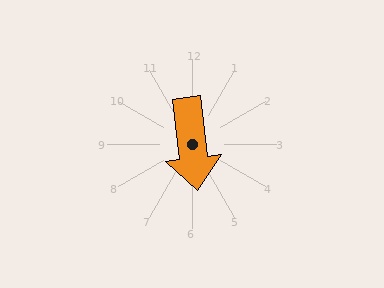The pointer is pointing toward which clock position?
Roughly 6 o'clock.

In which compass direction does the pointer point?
South.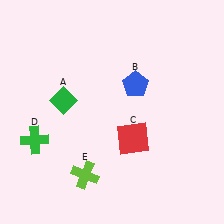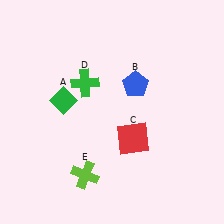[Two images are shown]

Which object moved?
The green cross (D) moved up.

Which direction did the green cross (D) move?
The green cross (D) moved up.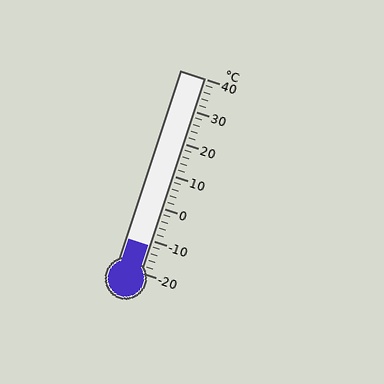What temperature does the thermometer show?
The thermometer shows approximately -12°C.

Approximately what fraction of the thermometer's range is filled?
The thermometer is filled to approximately 15% of its range.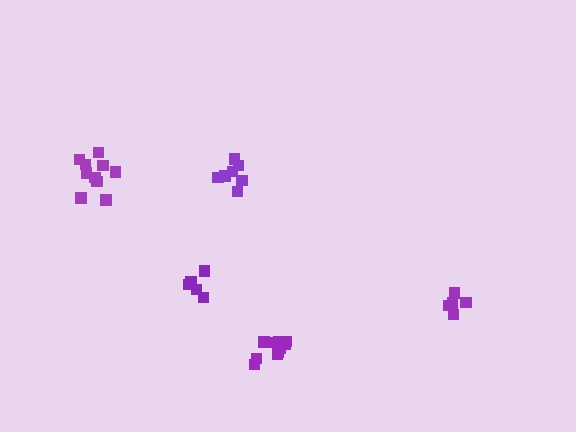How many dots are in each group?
Group 1: 5 dots, Group 2: 5 dots, Group 3: 7 dots, Group 4: 10 dots, Group 5: 10 dots (37 total).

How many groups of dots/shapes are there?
There are 5 groups.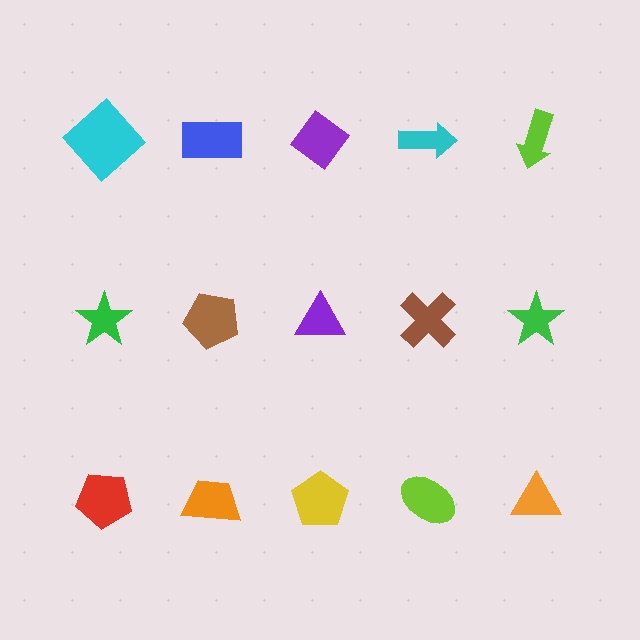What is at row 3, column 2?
An orange trapezoid.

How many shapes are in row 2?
5 shapes.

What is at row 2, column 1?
A green star.